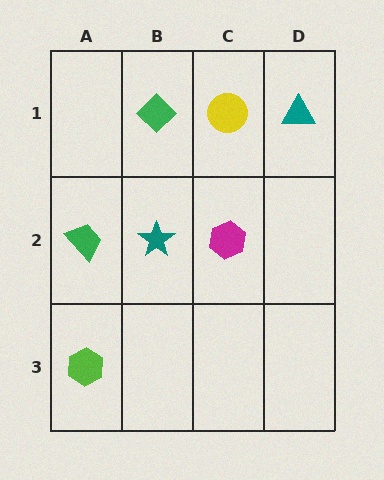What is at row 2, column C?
A magenta hexagon.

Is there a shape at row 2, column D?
No, that cell is empty.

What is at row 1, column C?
A yellow circle.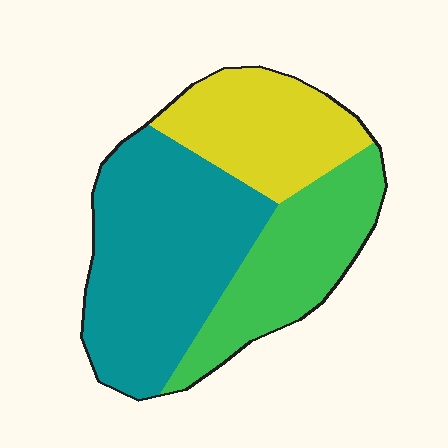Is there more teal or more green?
Teal.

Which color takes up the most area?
Teal, at roughly 45%.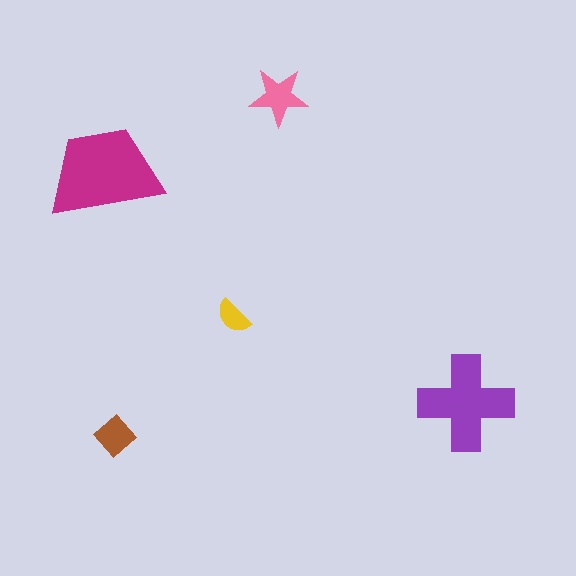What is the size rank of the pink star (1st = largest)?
3rd.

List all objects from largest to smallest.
The magenta trapezoid, the purple cross, the pink star, the brown diamond, the yellow semicircle.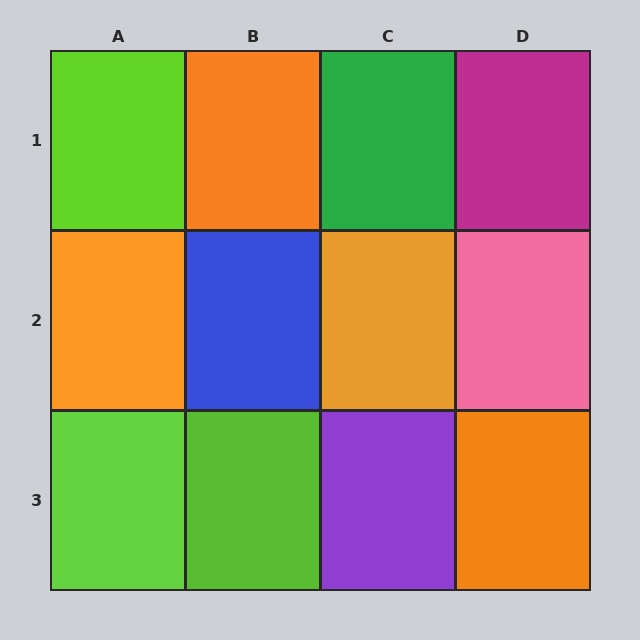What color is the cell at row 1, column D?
Magenta.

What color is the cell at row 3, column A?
Lime.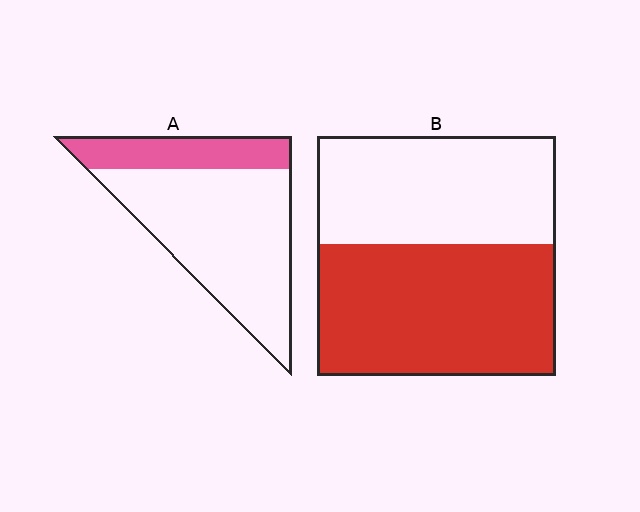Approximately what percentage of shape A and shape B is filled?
A is approximately 25% and B is approximately 55%.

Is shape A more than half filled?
No.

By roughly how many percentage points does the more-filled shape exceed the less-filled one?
By roughly 30 percentage points (B over A).